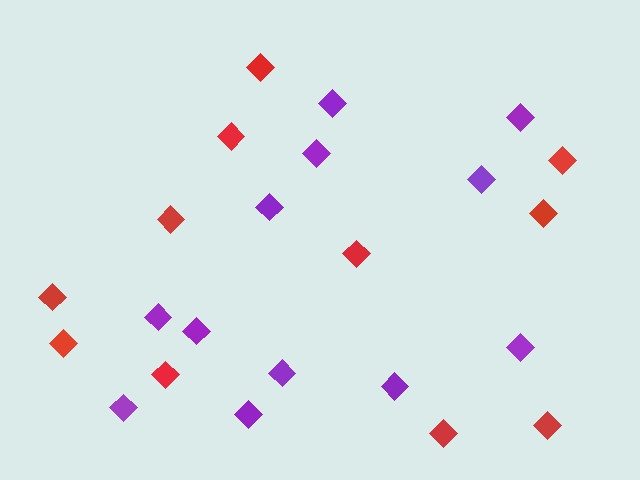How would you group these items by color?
There are 2 groups: one group of purple diamonds (12) and one group of red diamonds (11).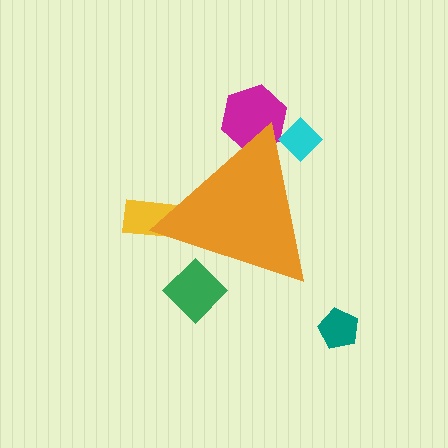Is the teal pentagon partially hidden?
No, the teal pentagon is fully visible.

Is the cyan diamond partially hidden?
Yes, the cyan diamond is partially hidden behind the orange triangle.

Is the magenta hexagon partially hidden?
Yes, the magenta hexagon is partially hidden behind the orange triangle.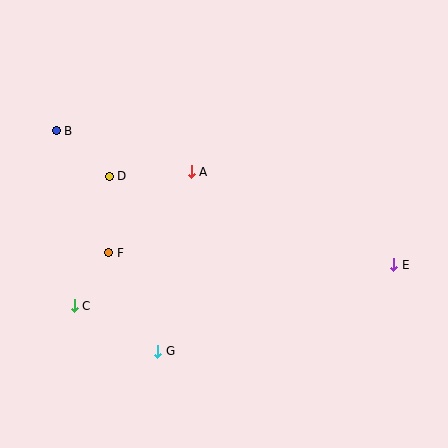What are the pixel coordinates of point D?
Point D is at (109, 176).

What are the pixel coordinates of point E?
Point E is at (394, 265).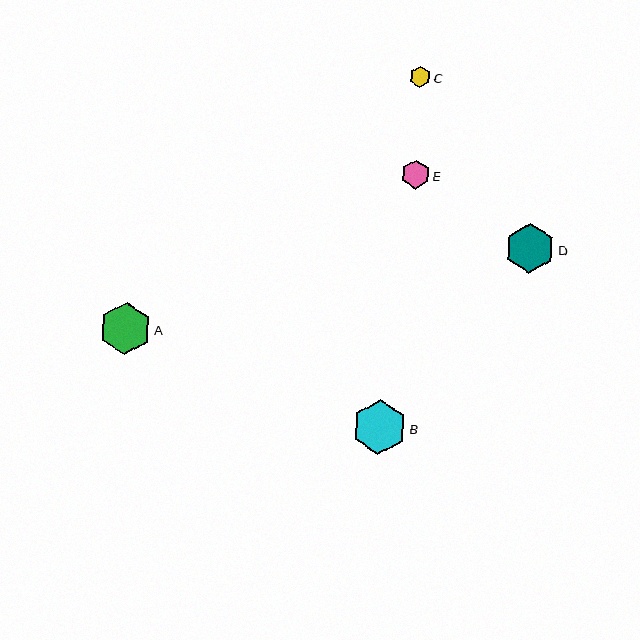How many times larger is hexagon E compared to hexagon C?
Hexagon E is approximately 1.4 times the size of hexagon C.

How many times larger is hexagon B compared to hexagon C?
Hexagon B is approximately 2.6 times the size of hexagon C.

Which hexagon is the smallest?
Hexagon C is the smallest with a size of approximately 21 pixels.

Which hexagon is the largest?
Hexagon B is the largest with a size of approximately 55 pixels.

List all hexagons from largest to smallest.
From largest to smallest: B, A, D, E, C.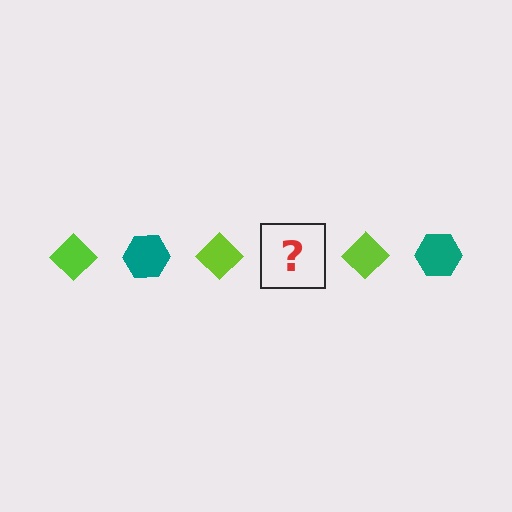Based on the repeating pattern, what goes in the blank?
The blank should be a teal hexagon.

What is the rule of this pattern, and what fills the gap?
The rule is that the pattern alternates between lime diamond and teal hexagon. The gap should be filled with a teal hexagon.